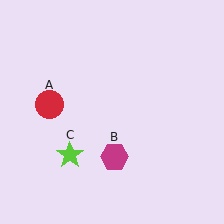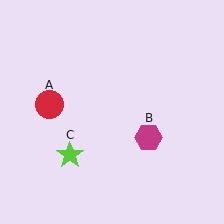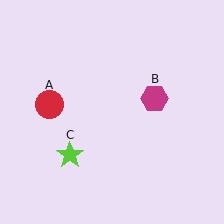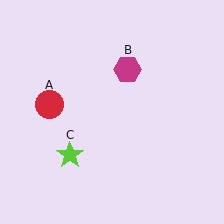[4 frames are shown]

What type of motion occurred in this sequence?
The magenta hexagon (object B) rotated counterclockwise around the center of the scene.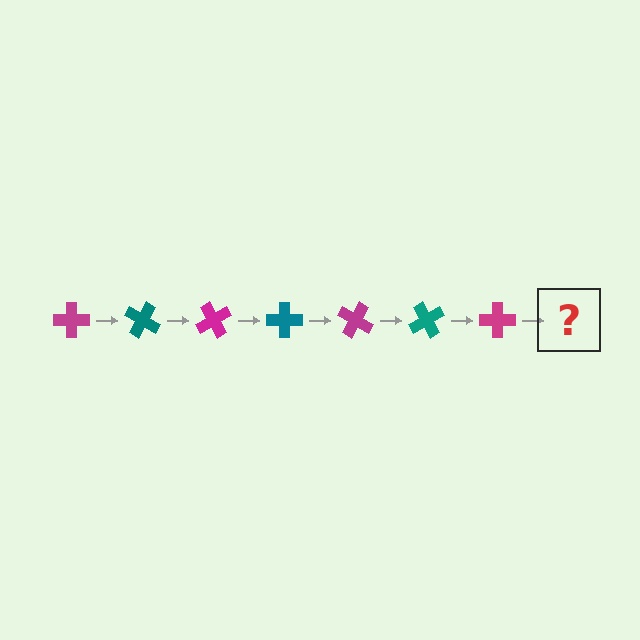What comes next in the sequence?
The next element should be a teal cross, rotated 210 degrees from the start.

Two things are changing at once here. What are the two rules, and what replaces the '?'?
The two rules are that it rotates 30 degrees each step and the color cycles through magenta and teal. The '?' should be a teal cross, rotated 210 degrees from the start.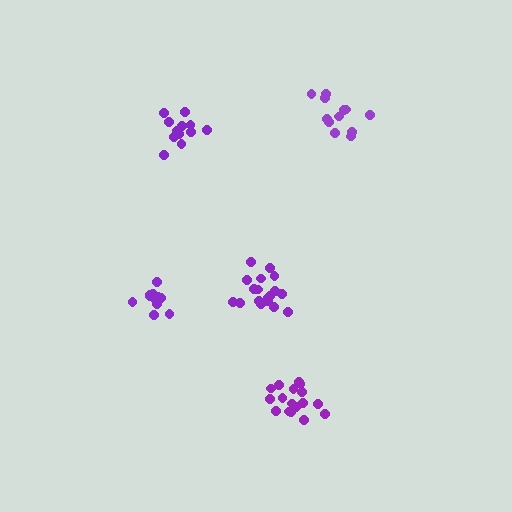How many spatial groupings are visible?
There are 5 spatial groupings.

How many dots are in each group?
Group 1: 18 dots, Group 2: 17 dots, Group 3: 13 dots, Group 4: 12 dots, Group 5: 12 dots (72 total).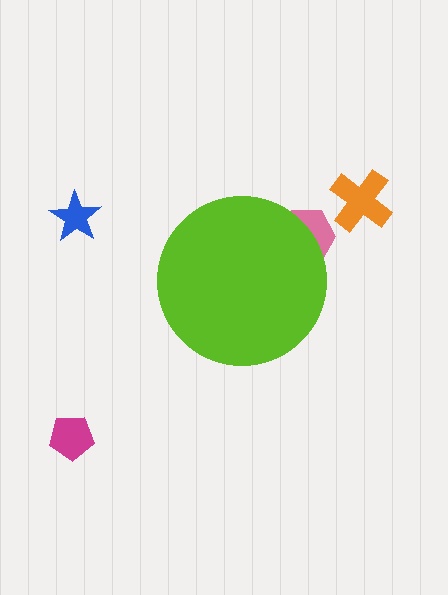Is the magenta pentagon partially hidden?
No, the magenta pentagon is fully visible.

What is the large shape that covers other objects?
A lime circle.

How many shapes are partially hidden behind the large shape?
1 shape is partially hidden.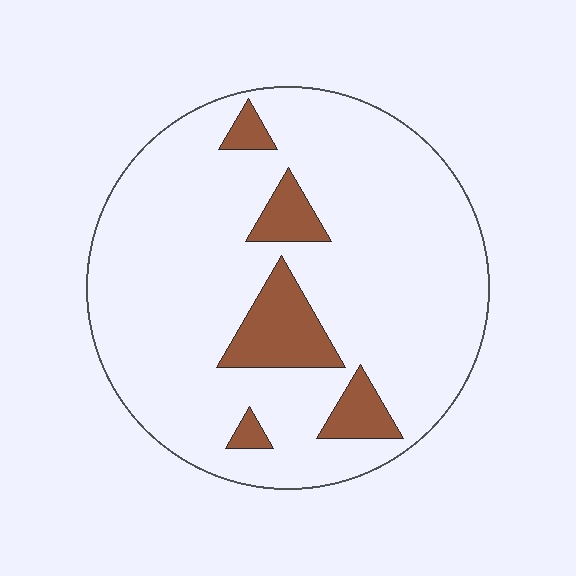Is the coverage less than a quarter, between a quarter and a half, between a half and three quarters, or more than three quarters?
Less than a quarter.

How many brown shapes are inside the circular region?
5.